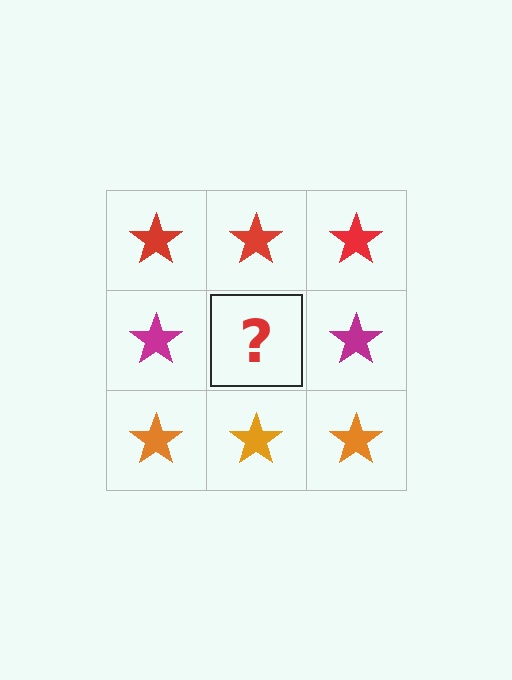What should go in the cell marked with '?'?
The missing cell should contain a magenta star.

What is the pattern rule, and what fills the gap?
The rule is that each row has a consistent color. The gap should be filled with a magenta star.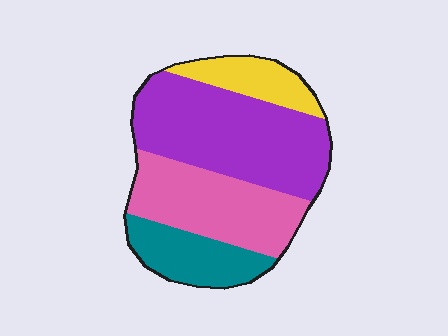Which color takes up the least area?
Yellow, at roughly 10%.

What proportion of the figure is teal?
Teal takes up about one sixth (1/6) of the figure.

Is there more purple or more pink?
Purple.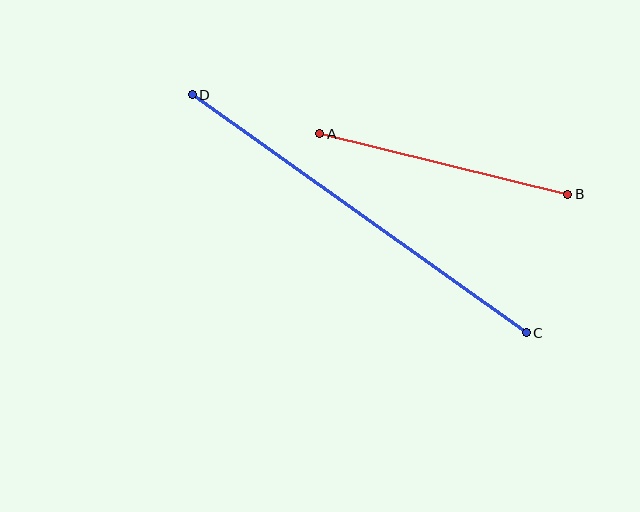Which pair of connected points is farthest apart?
Points C and D are farthest apart.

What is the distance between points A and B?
The distance is approximately 256 pixels.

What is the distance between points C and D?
The distance is approximately 410 pixels.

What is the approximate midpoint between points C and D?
The midpoint is at approximately (359, 214) pixels.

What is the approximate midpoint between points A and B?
The midpoint is at approximately (444, 164) pixels.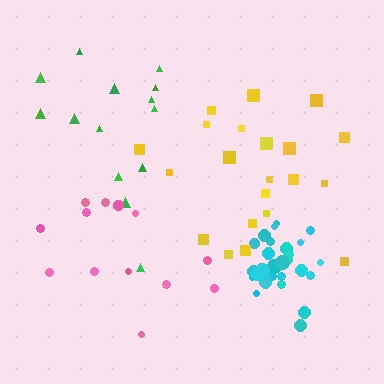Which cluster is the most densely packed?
Cyan.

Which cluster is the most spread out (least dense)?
Green.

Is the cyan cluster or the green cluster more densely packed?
Cyan.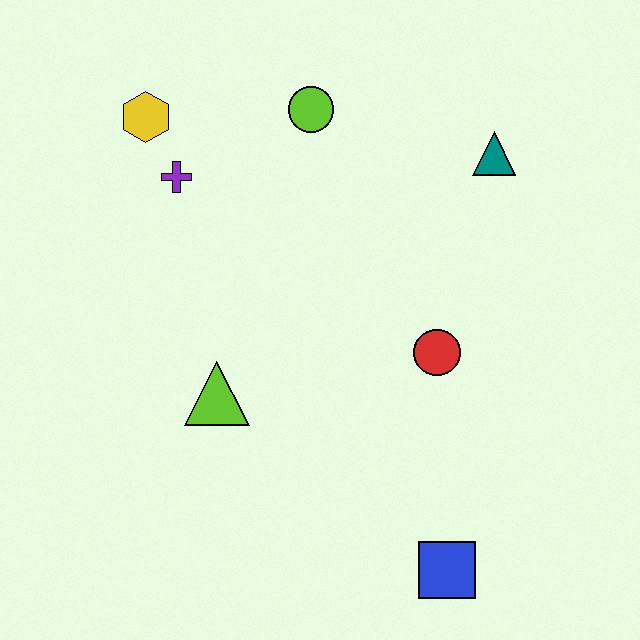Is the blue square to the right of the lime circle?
Yes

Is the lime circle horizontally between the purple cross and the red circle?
Yes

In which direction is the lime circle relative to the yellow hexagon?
The lime circle is to the right of the yellow hexagon.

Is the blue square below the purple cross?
Yes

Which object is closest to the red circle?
The teal triangle is closest to the red circle.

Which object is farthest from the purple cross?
The blue square is farthest from the purple cross.